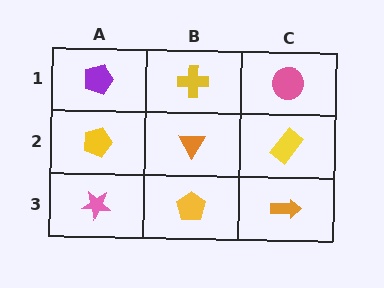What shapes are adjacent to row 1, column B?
An orange triangle (row 2, column B), a purple pentagon (row 1, column A), a pink circle (row 1, column C).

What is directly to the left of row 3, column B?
A pink star.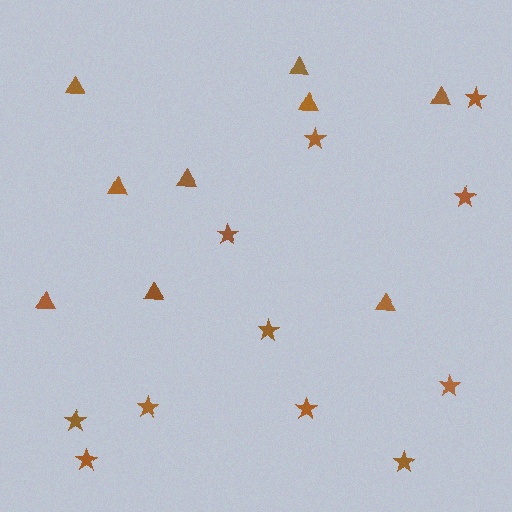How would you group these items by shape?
There are 2 groups: one group of triangles (9) and one group of stars (11).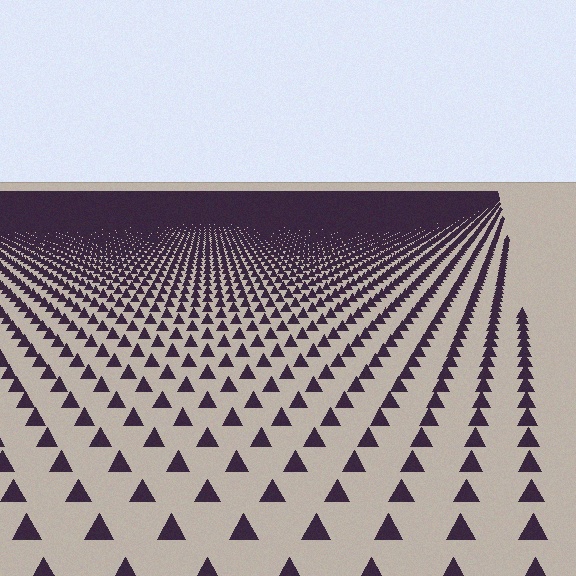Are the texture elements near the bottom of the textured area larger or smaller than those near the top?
Larger. Near the bottom, elements are closer to the viewer and appear at a bigger on-screen size.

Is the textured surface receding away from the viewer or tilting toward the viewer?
The surface is receding away from the viewer. Texture elements get smaller and denser toward the top.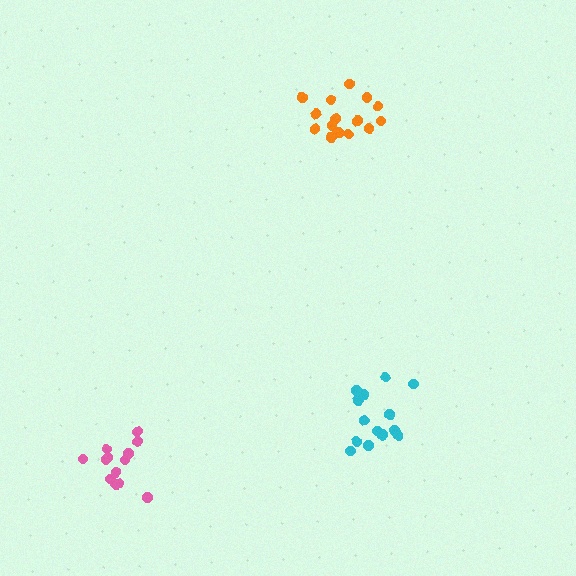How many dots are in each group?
Group 1: 13 dots, Group 2: 17 dots, Group 3: 15 dots (45 total).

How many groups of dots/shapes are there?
There are 3 groups.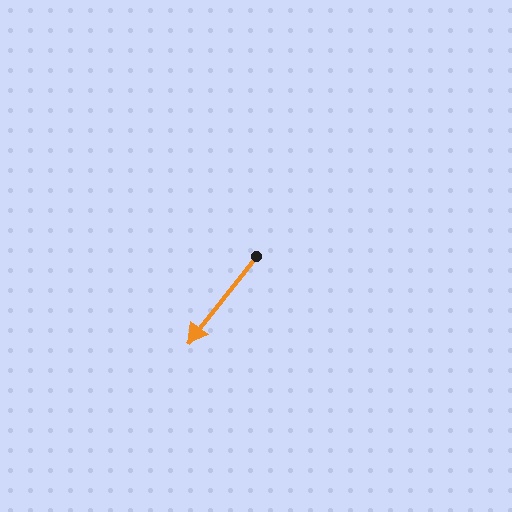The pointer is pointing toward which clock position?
Roughly 7 o'clock.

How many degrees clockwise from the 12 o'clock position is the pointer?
Approximately 218 degrees.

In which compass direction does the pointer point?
Southwest.